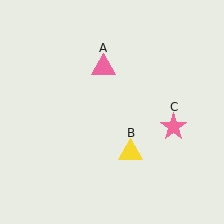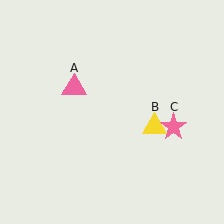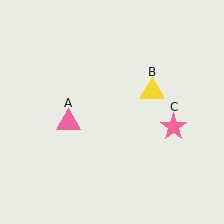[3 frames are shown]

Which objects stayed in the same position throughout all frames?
Pink star (object C) remained stationary.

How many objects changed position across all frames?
2 objects changed position: pink triangle (object A), yellow triangle (object B).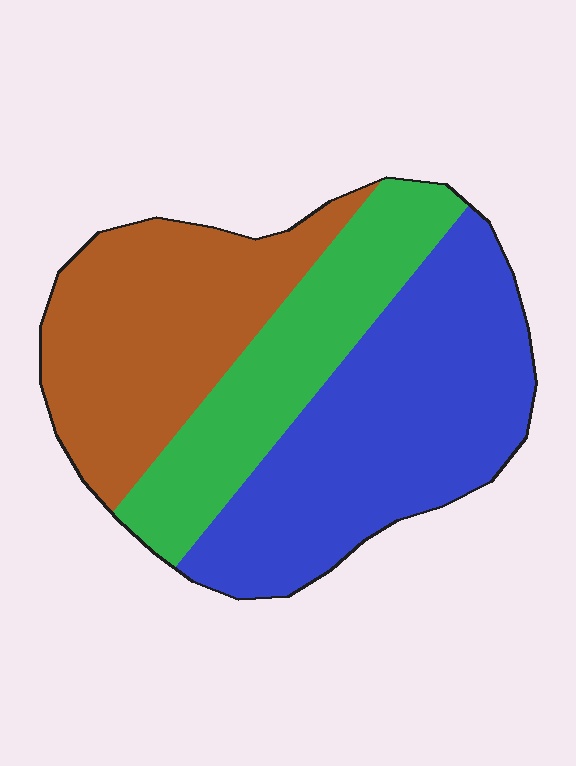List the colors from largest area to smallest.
From largest to smallest: blue, brown, green.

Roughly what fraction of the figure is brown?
Brown covers roughly 30% of the figure.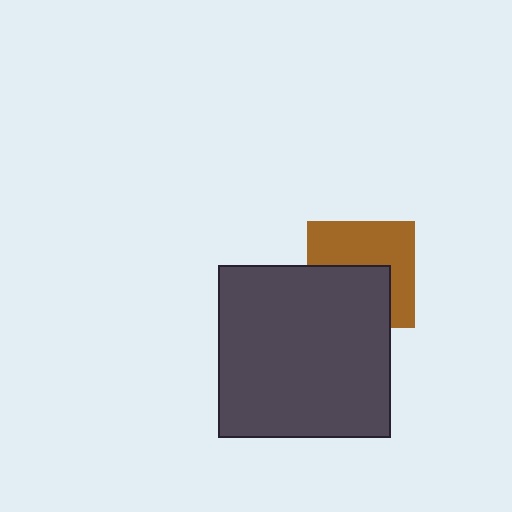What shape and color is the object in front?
The object in front is a dark gray square.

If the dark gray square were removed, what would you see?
You would see the complete brown square.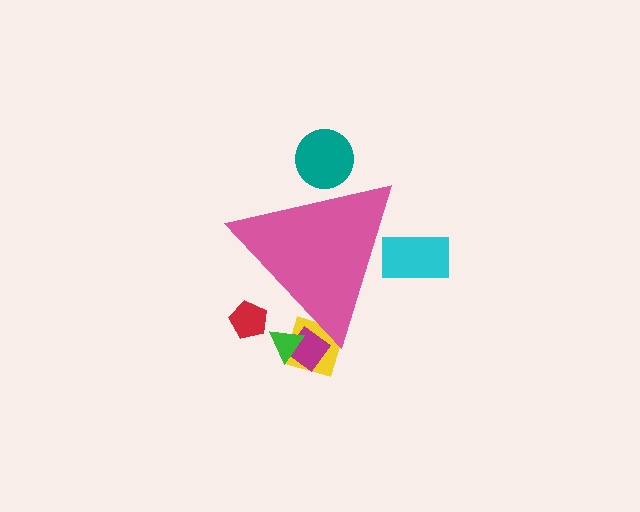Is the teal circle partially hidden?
Yes, the teal circle is partially hidden behind the pink triangle.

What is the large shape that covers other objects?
A pink triangle.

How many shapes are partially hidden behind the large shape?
6 shapes are partially hidden.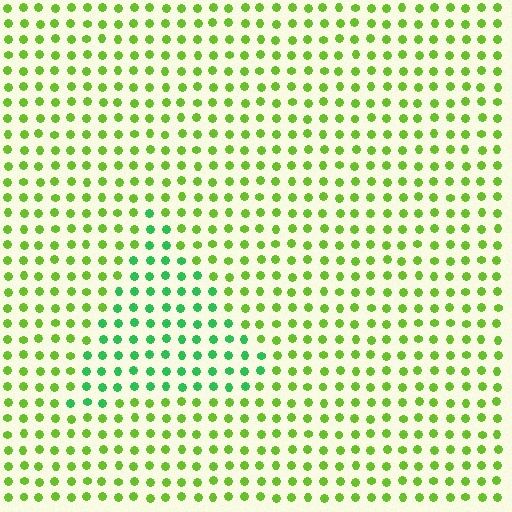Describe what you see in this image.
The image is filled with small lime elements in a uniform arrangement. A triangle-shaped region is visible where the elements are tinted to a slightly different hue, forming a subtle color boundary.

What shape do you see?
I see a triangle.